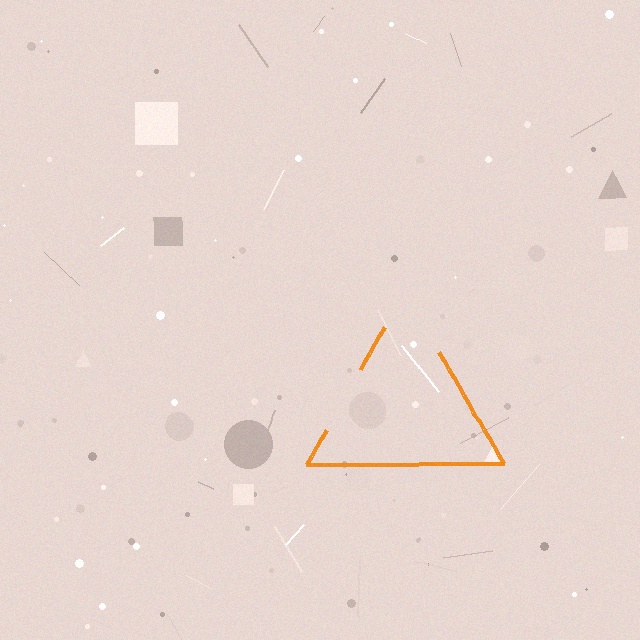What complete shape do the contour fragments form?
The contour fragments form a triangle.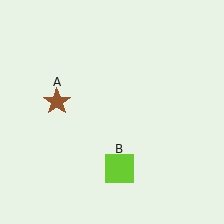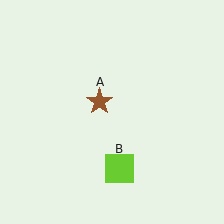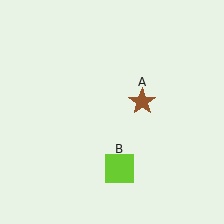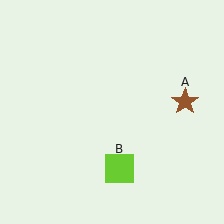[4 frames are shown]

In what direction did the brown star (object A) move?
The brown star (object A) moved right.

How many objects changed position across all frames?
1 object changed position: brown star (object A).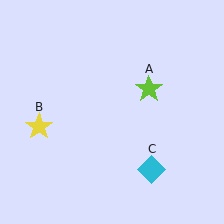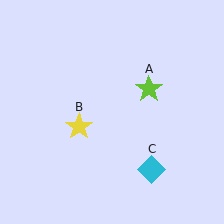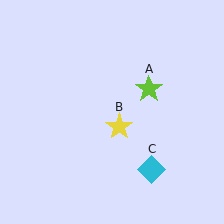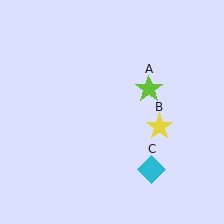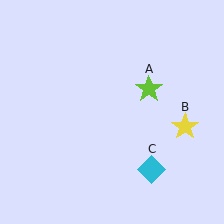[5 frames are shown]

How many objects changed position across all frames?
1 object changed position: yellow star (object B).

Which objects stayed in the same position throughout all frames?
Lime star (object A) and cyan diamond (object C) remained stationary.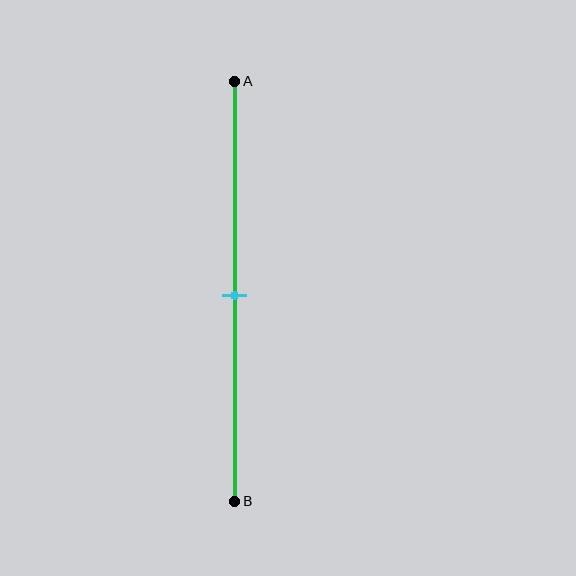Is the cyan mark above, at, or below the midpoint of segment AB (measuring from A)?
The cyan mark is approximately at the midpoint of segment AB.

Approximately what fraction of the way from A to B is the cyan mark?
The cyan mark is approximately 50% of the way from A to B.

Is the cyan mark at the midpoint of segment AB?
Yes, the mark is approximately at the midpoint.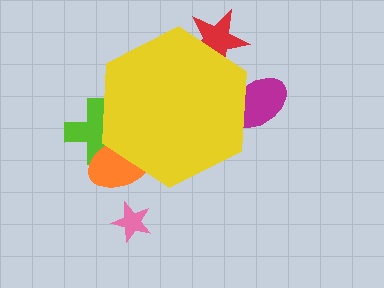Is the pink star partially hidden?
No, the pink star is fully visible.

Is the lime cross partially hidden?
Yes, the lime cross is partially hidden behind the yellow hexagon.